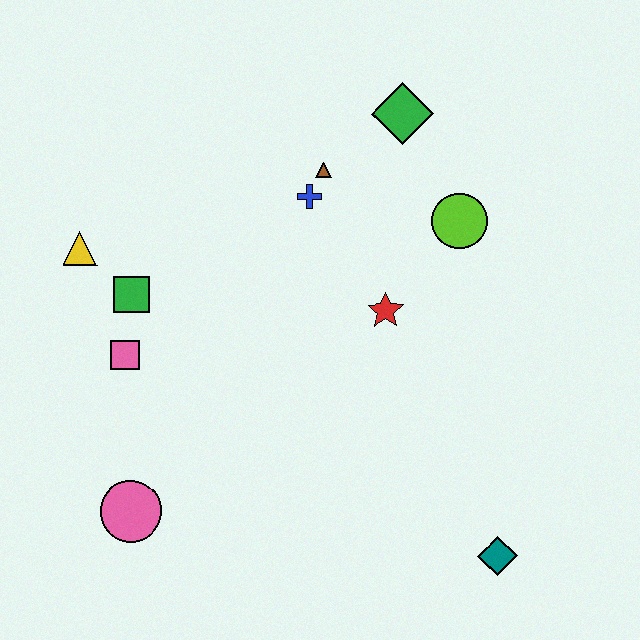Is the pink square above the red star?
No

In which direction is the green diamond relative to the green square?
The green diamond is to the right of the green square.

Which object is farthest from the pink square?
The teal diamond is farthest from the pink square.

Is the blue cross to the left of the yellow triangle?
No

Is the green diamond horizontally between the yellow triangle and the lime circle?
Yes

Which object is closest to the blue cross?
The brown triangle is closest to the blue cross.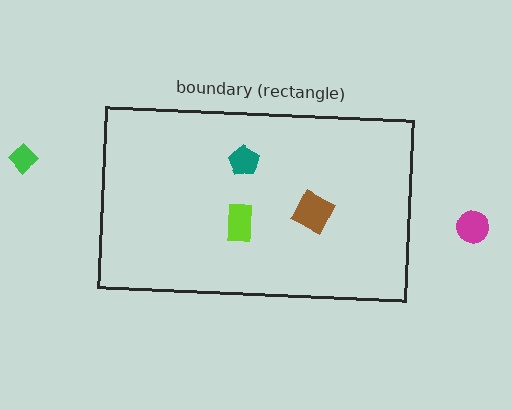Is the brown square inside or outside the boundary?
Inside.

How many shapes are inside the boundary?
3 inside, 2 outside.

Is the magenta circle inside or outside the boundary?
Outside.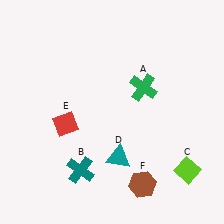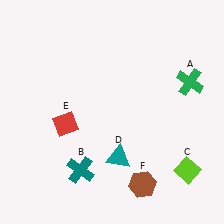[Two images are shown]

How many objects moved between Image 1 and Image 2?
1 object moved between the two images.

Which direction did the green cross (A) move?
The green cross (A) moved right.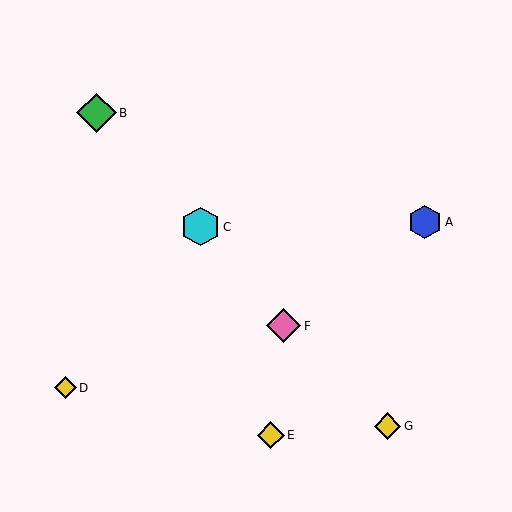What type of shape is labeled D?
Shape D is a yellow diamond.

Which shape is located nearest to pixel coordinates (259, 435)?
The yellow diamond (labeled E) at (271, 435) is nearest to that location.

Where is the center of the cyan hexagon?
The center of the cyan hexagon is at (200, 227).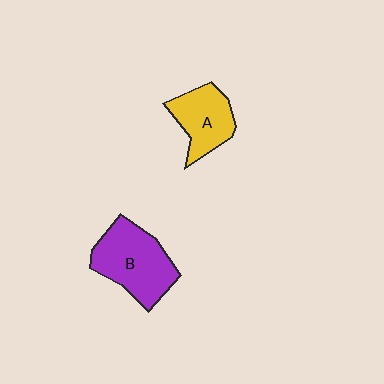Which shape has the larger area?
Shape B (purple).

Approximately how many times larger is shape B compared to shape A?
Approximately 1.4 times.